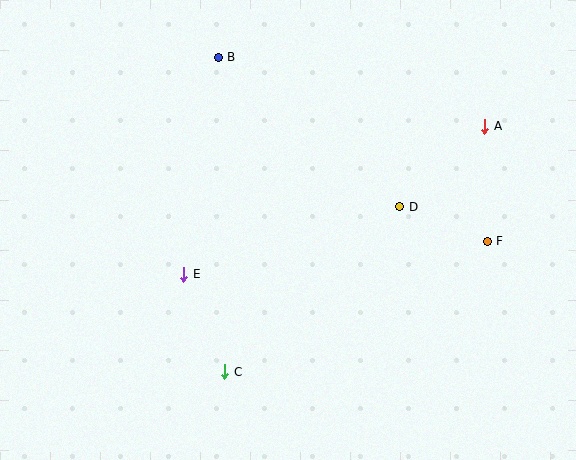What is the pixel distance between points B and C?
The distance between B and C is 315 pixels.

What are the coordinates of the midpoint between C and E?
The midpoint between C and E is at (204, 323).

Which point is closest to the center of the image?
Point E at (184, 274) is closest to the center.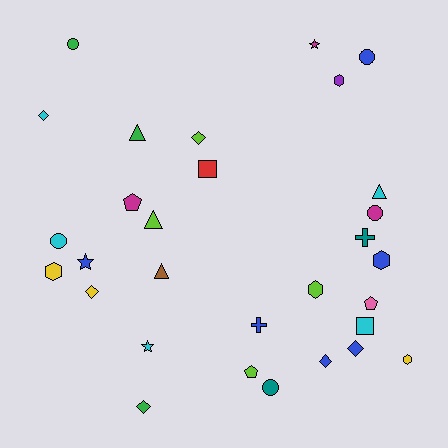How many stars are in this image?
There are 3 stars.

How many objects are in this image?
There are 30 objects.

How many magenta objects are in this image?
There are 3 magenta objects.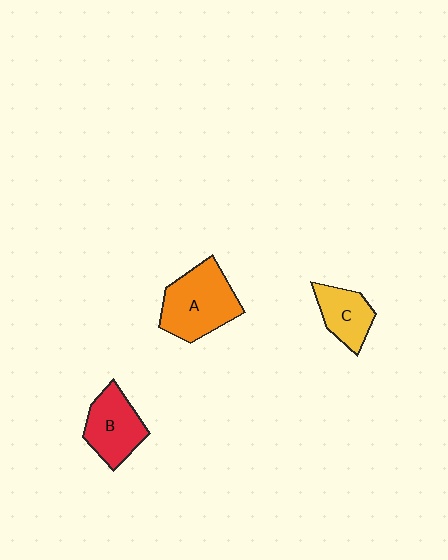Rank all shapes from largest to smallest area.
From largest to smallest: A (orange), B (red), C (yellow).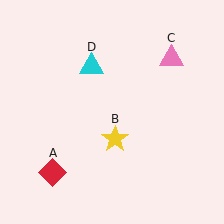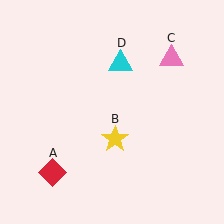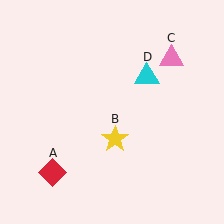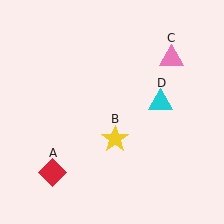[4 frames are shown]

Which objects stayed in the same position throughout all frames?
Red diamond (object A) and yellow star (object B) and pink triangle (object C) remained stationary.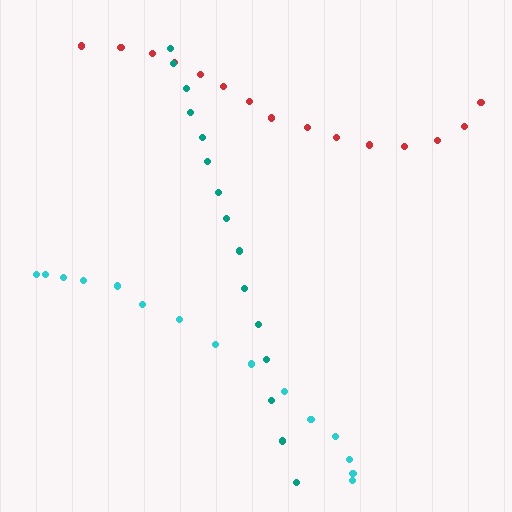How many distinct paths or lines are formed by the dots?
There are 3 distinct paths.